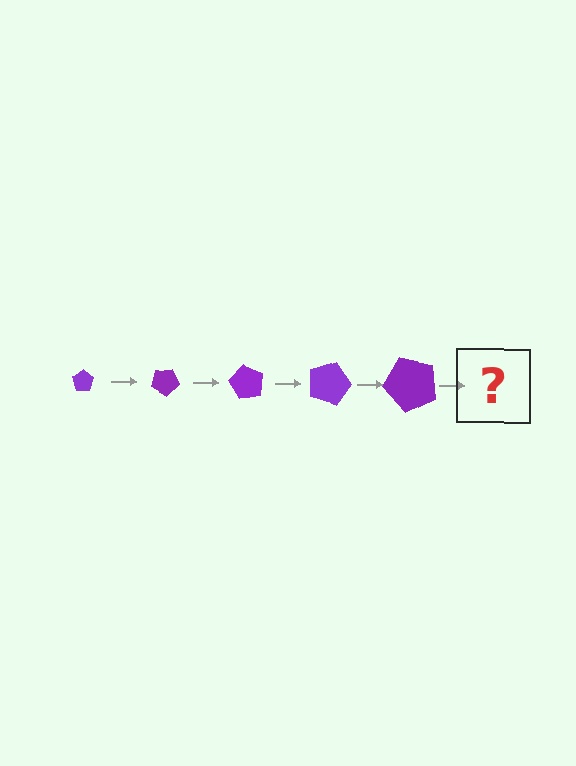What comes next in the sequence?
The next element should be a pentagon, larger than the previous one and rotated 150 degrees from the start.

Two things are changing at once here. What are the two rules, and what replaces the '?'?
The two rules are that the pentagon grows larger each step and it rotates 30 degrees each step. The '?' should be a pentagon, larger than the previous one and rotated 150 degrees from the start.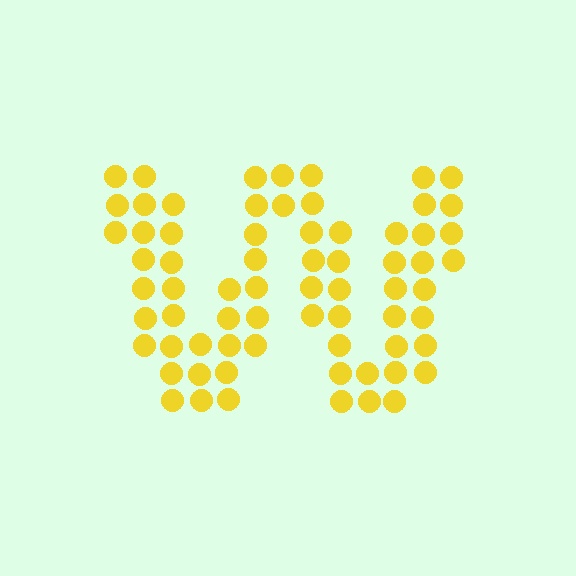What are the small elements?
The small elements are circles.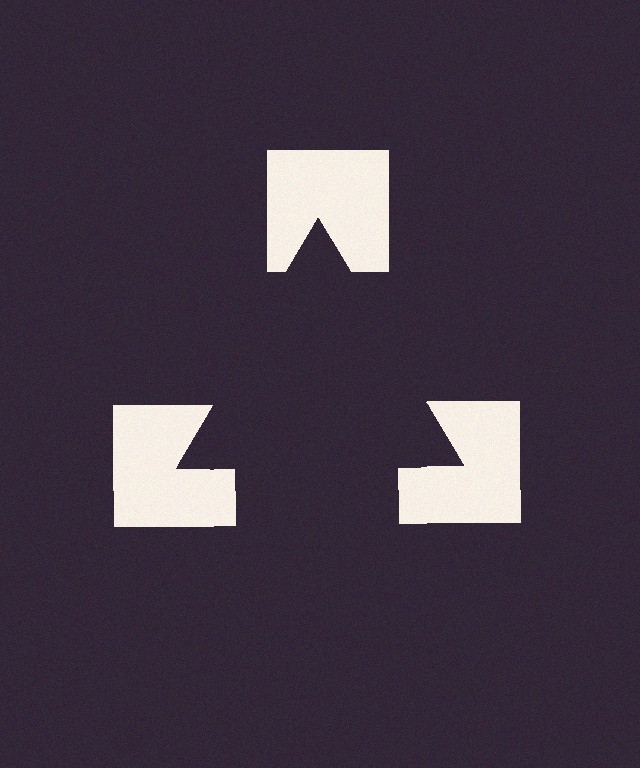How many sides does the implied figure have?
3 sides.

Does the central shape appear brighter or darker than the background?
It typically appears slightly darker than the background, even though no actual brightness change is drawn.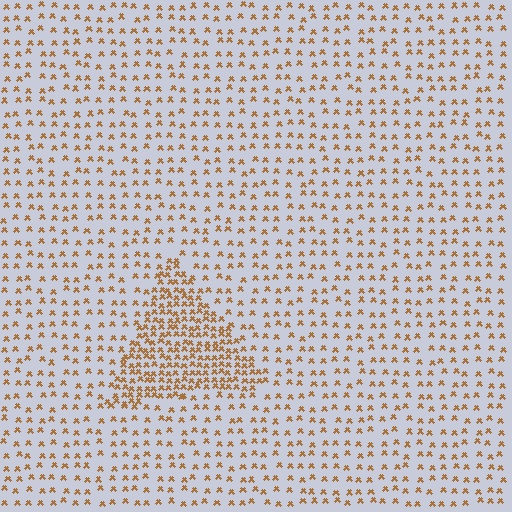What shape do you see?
I see a triangle.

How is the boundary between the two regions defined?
The boundary is defined by a change in element density (approximately 2.5x ratio). All elements are the same color, size, and shape.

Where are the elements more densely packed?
The elements are more densely packed inside the triangle boundary.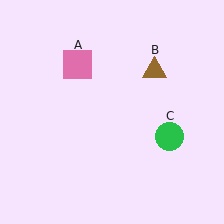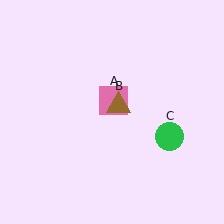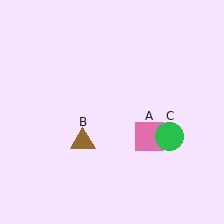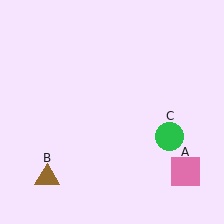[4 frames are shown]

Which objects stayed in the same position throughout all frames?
Green circle (object C) remained stationary.